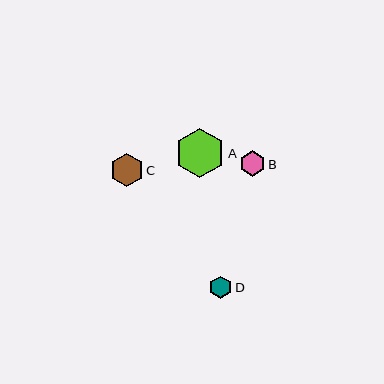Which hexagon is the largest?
Hexagon A is the largest with a size of approximately 49 pixels.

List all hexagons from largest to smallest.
From largest to smallest: A, C, B, D.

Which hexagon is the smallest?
Hexagon D is the smallest with a size of approximately 22 pixels.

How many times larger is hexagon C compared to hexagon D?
Hexagon C is approximately 1.5 times the size of hexagon D.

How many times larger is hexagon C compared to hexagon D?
Hexagon C is approximately 1.5 times the size of hexagon D.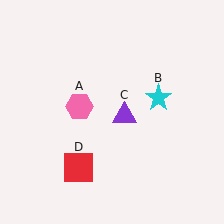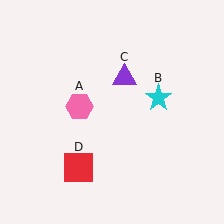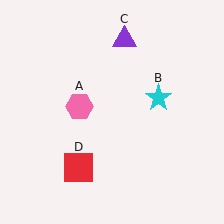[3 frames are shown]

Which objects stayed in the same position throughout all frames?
Pink hexagon (object A) and cyan star (object B) and red square (object D) remained stationary.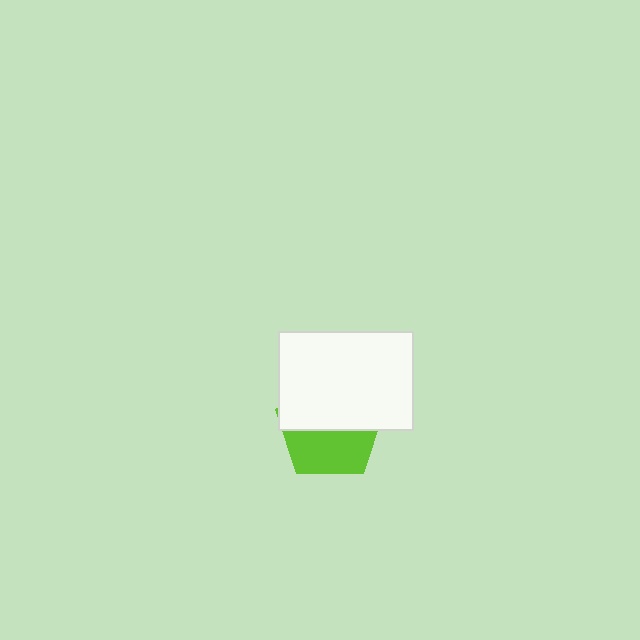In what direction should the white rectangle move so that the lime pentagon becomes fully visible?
The white rectangle should move up. That is the shortest direction to clear the overlap and leave the lime pentagon fully visible.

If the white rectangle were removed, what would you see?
You would see the complete lime pentagon.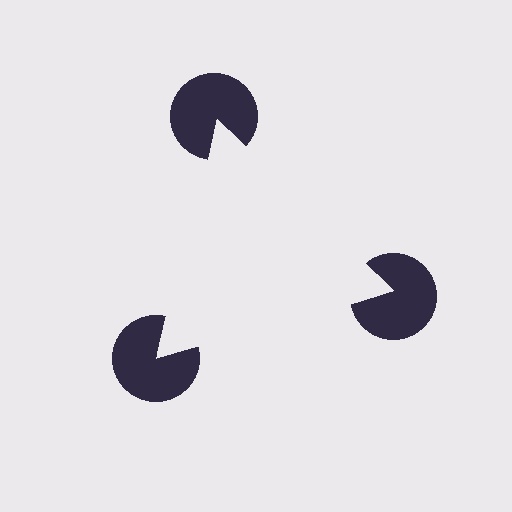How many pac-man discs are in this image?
There are 3 — one at each vertex of the illusory triangle.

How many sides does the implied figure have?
3 sides.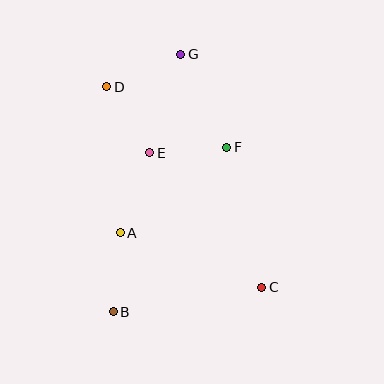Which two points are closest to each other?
Points E and F are closest to each other.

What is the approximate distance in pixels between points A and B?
The distance between A and B is approximately 80 pixels.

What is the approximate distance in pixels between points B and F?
The distance between B and F is approximately 200 pixels.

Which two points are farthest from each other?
Points B and G are farthest from each other.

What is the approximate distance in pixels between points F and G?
The distance between F and G is approximately 104 pixels.